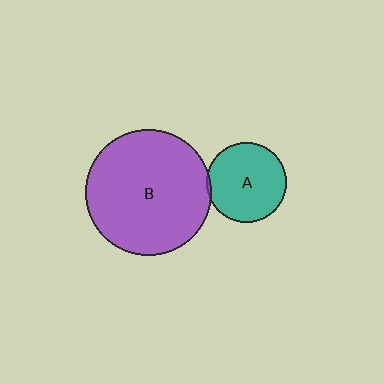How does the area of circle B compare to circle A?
Approximately 2.5 times.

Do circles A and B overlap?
Yes.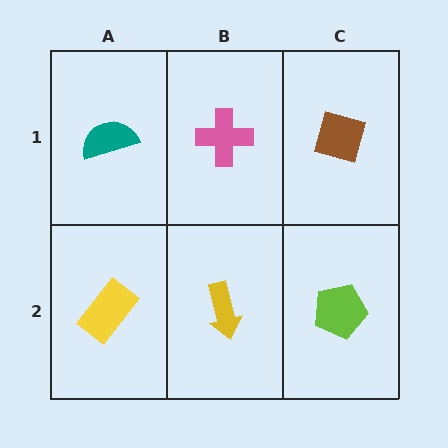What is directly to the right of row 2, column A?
A yellow arrow.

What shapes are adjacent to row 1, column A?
A yellow rectangle (row 2, column A), a pink cross (row 1, column B).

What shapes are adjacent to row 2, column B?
A pink cross (row 1, column B), a yellow rectangle (row 2, column A), a lime pentagon (row 2, column C).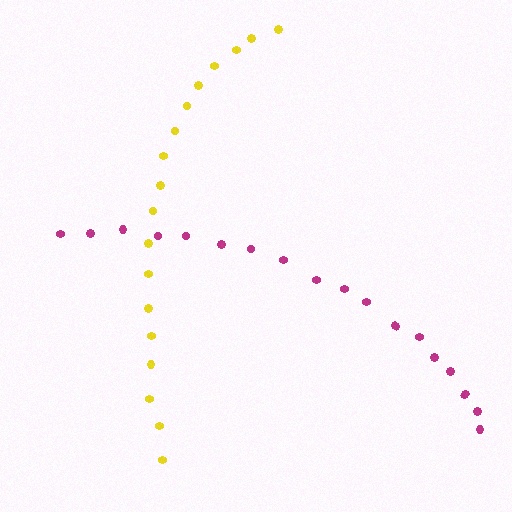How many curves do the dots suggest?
There are 2 distinct paths.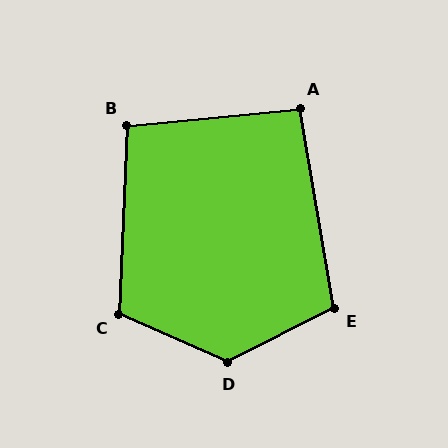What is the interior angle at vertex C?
Approximately 112 degrees (obtuse).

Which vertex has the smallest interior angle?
A, at approximately 94 degrees.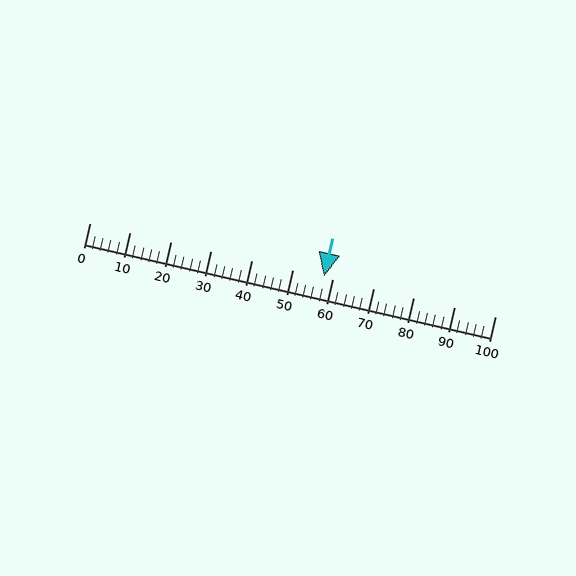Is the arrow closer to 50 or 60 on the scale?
The arrow is closer to 60.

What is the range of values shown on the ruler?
The ruler shows values from 0 to 100.